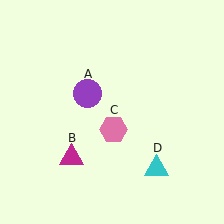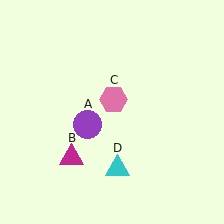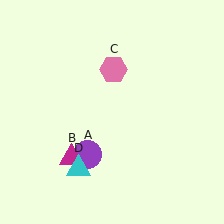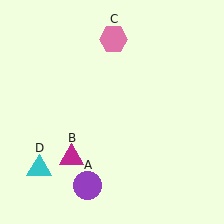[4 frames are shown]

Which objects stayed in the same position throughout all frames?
Magenta triangle (object B) remained stationary.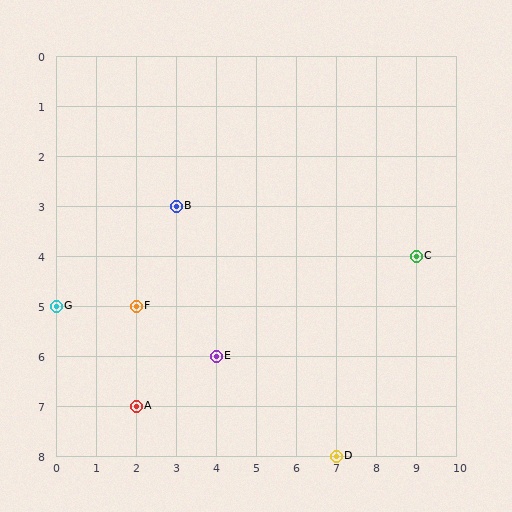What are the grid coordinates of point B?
Point B is at grid coordinates (3, 3).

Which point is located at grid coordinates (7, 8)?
Point D is at (7, 8).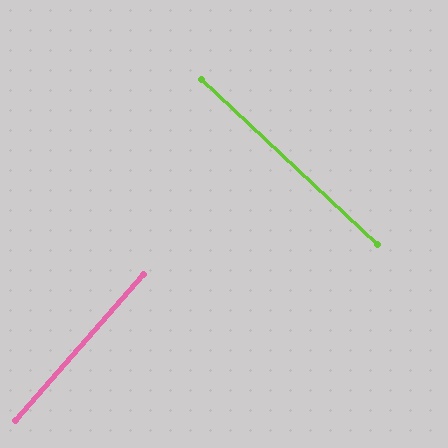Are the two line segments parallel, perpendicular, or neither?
Perpendicular — they meet at approximately 88°.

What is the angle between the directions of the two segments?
Approximately 88 degrees.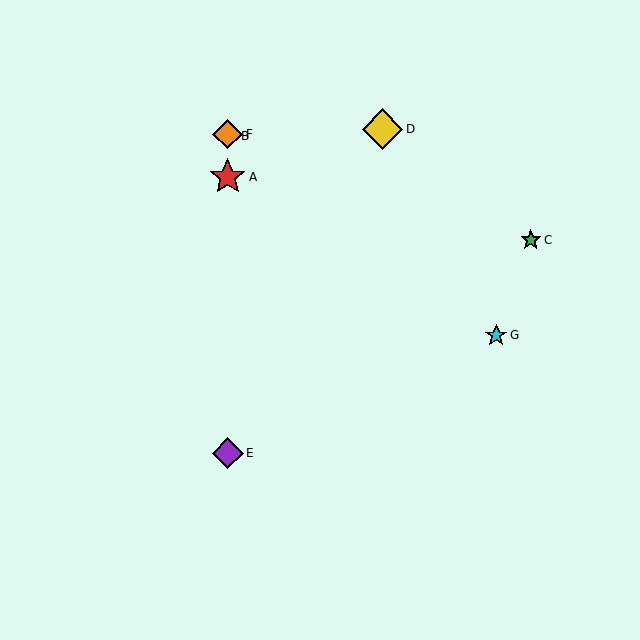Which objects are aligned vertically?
Objects A, B, E, F are aligned vertically.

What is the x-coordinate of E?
Object E is at x≈228.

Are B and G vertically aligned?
No, B is at x≈228 and G is at x≈496.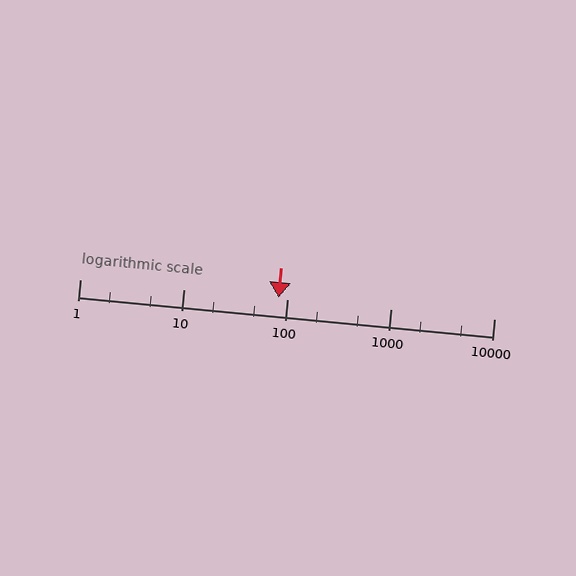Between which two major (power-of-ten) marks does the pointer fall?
The pointer is between 10 and 100.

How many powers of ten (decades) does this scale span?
The scale spans 4 decades, from 1 to 10000.